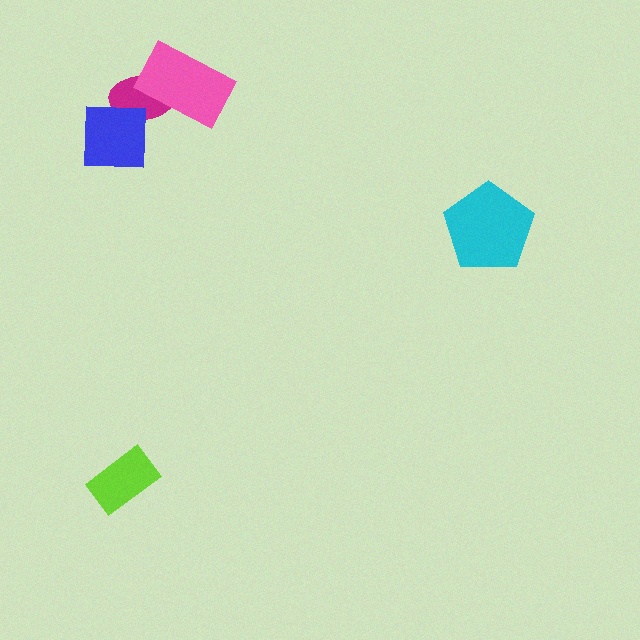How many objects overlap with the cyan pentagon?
0 objects overlap with the cyan pentagon.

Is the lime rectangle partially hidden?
No, no other shape covers it.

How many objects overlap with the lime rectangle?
0 objects overlap with the lime rectangle.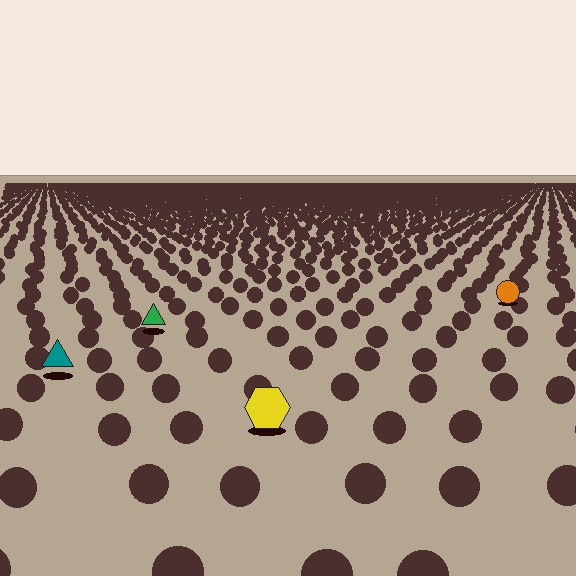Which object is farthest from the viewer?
The orange circle is farthest from the viewer. It appears smaller and the ground texture around it is denser.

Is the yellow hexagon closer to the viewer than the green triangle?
Yes. The yellow hexagon is closer — you can tell from the texture gradient: the ground texture is coarser near it.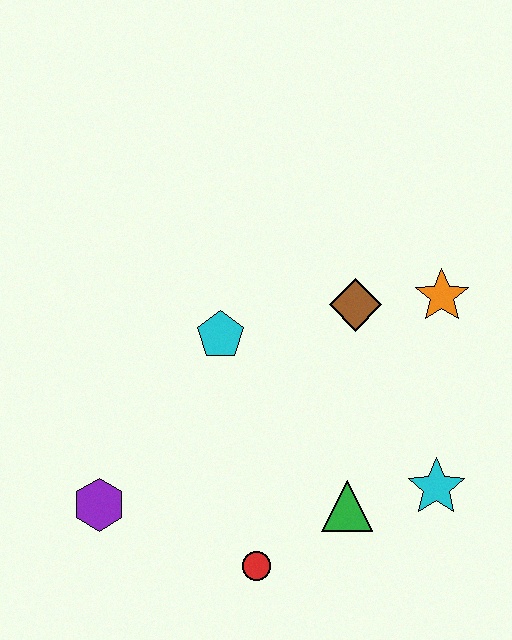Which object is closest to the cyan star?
The green triangle is closest to the cyan star.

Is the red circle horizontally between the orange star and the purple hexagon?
Yes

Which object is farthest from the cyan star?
The purple hexagon is farthest from the cyan star.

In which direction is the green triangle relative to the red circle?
The green triangle is to the right of the red circle.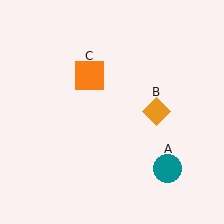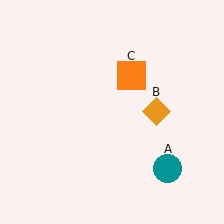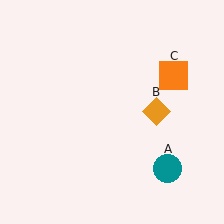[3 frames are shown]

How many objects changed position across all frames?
1 object changed position: orange square (object C).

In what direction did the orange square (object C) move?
The orange square (object C) moved right.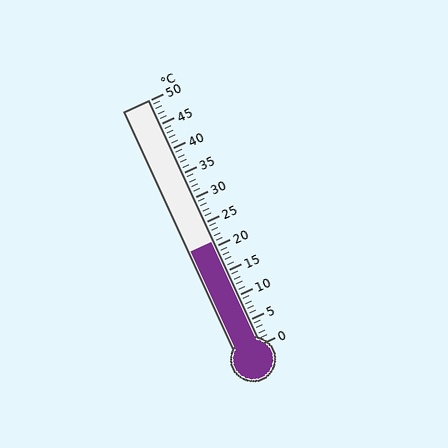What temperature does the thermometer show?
The thermometer shows approximately 21°C.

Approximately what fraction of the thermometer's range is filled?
The thermometer is filled to approximately 40% of its range.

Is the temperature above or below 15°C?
The temperature is above 15°C.